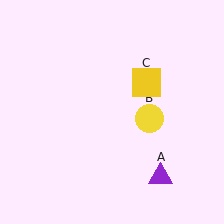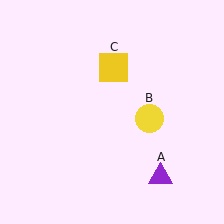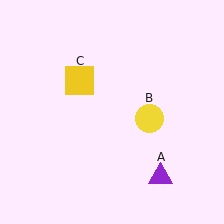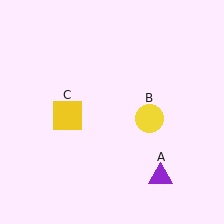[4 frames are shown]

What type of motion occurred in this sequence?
The yellow square (object C) rotated counterclockwise around the center of the scene.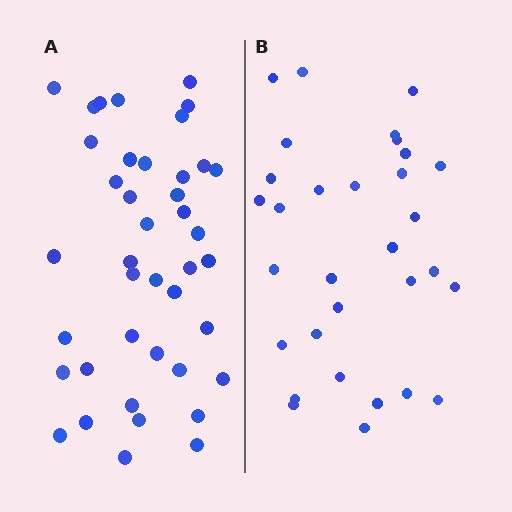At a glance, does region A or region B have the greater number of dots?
Region A (the left region) has more dots.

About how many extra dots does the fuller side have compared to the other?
Region A has roughly 10 or so more dots than region B.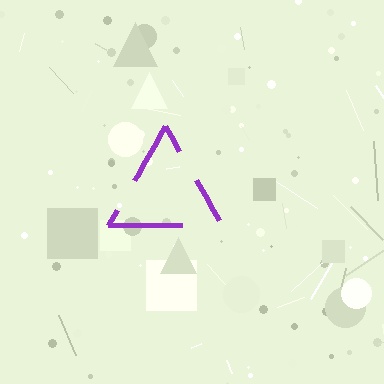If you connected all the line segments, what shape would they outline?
They would outline a triangle.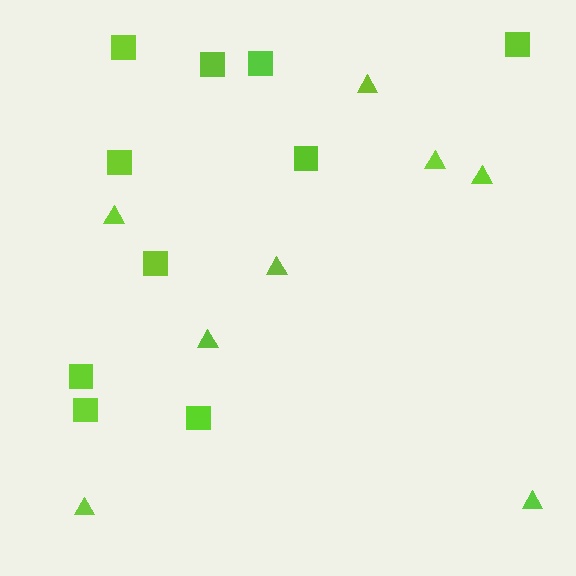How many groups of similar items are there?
There are 2 groups: one group of triangles (8) and one group of squares (10).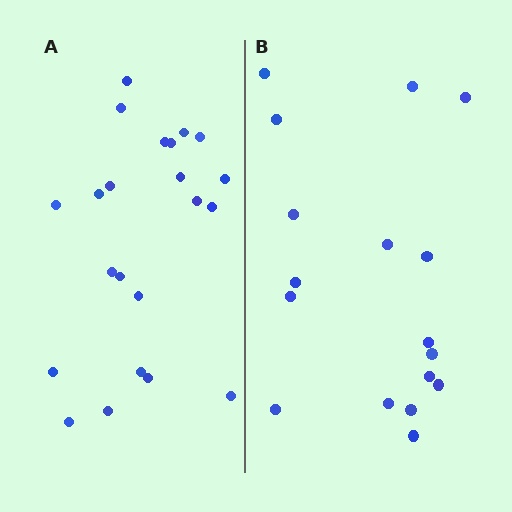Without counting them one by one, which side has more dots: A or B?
Region A (the left region) has more dots.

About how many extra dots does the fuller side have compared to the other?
Region A has about 5 more dots than region B.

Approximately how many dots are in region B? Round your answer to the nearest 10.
About 20 dots. (The exact count is 17, which rounds to 20.)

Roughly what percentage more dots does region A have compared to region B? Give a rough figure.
About 30% more.